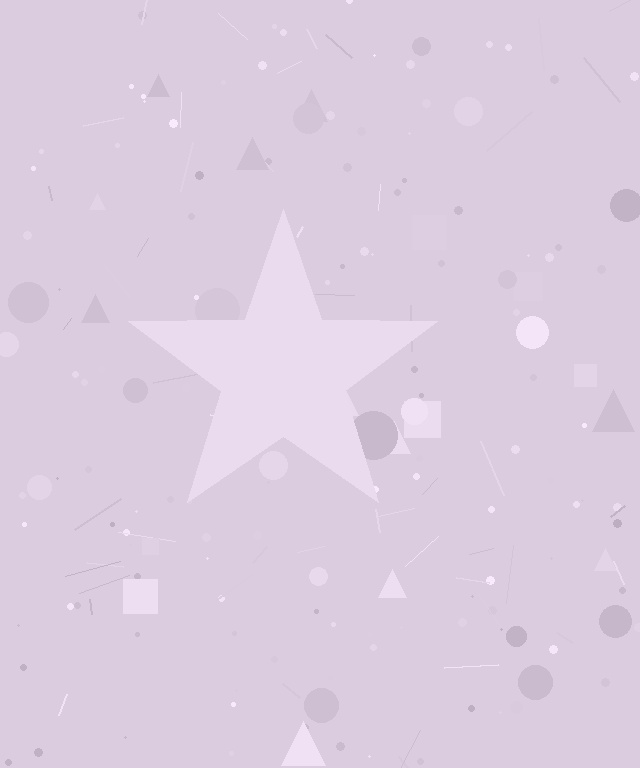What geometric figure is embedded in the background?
A star is embedded in the background.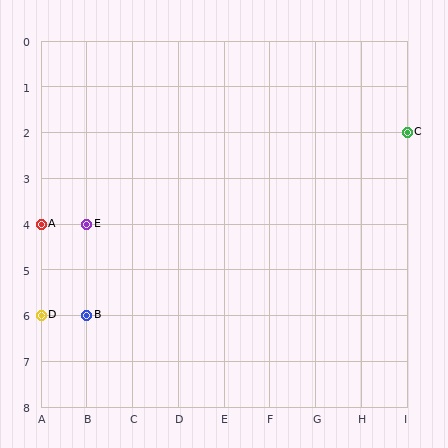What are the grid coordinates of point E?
Point E is at grid coordinates (B, 4).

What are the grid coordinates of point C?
Point C is at grid coordinates (I, 2).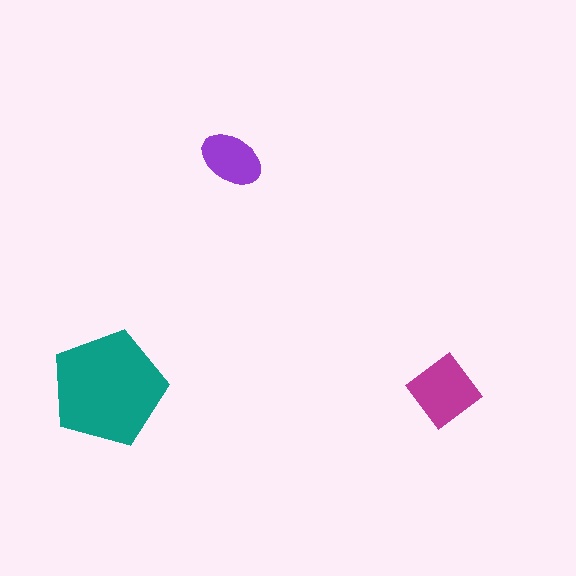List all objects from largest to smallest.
The teal pentagon, the magenta diamond, the purple ellipse.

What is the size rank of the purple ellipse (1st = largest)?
3rd.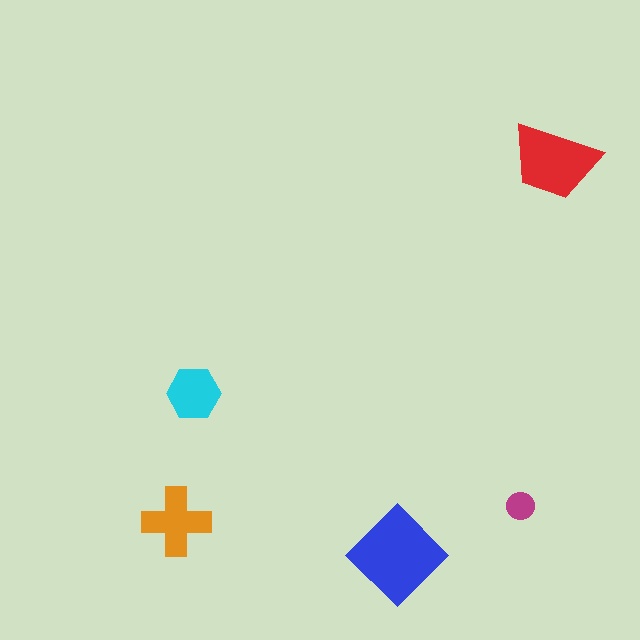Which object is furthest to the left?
The orange cross is leftmost.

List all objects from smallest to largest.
The magenta circle, the cyan hexagon, the orange cross, the red trapezoid, the blue diamond.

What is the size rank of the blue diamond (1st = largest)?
1st.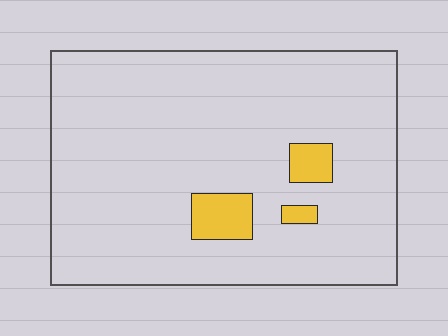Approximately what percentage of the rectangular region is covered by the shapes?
Approximately 5%.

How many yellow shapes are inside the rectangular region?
3.